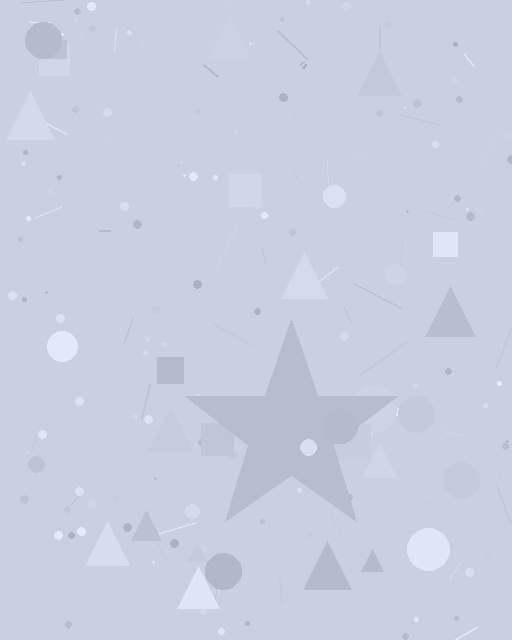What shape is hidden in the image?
A star is hidden in the image.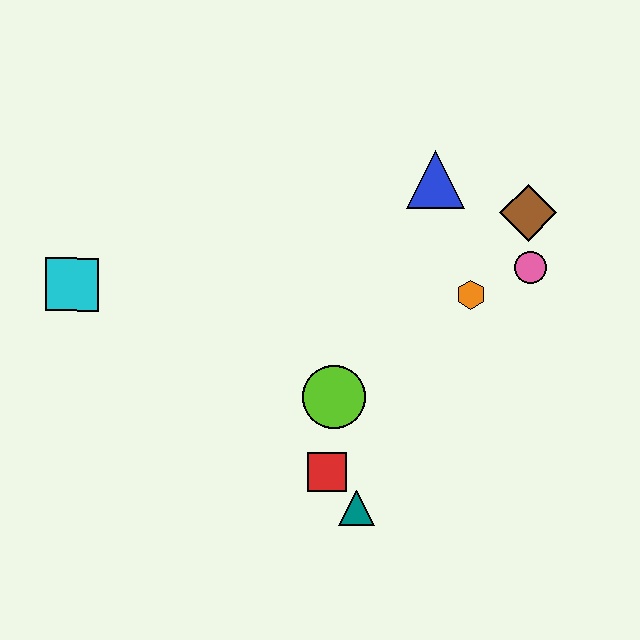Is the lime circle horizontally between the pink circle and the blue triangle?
No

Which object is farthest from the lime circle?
The cyan square is farthest from the lime circle.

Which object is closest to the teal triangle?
The red square is closest to the teal triangle.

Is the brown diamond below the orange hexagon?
No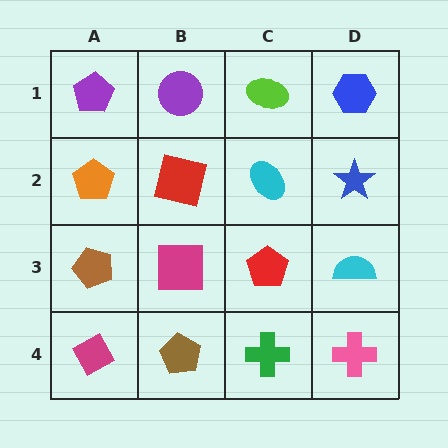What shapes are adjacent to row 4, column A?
A brown pentagon (row 3, column A), a brown pentagon (row 4, column B).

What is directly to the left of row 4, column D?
A green cross.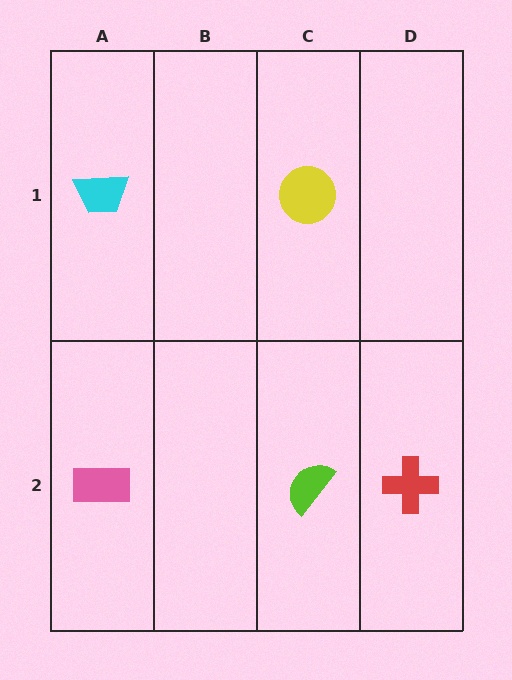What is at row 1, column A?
A cyan trapezoid.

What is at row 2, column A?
A pink rectangle.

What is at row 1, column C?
A yellow circle.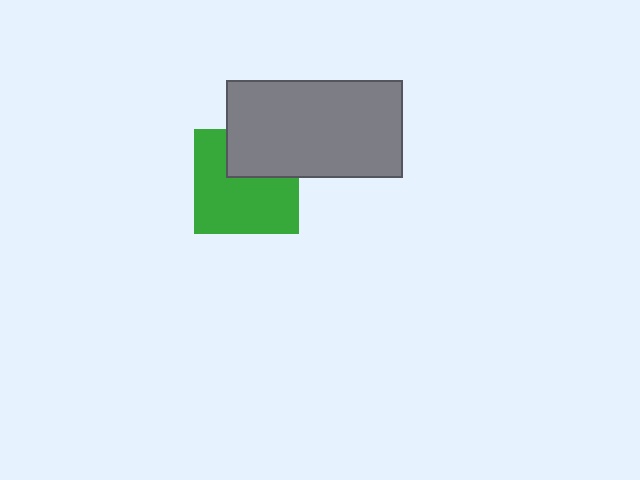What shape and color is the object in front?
The object in front is a gray rectangle.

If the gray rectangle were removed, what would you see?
You would see the complete green square.